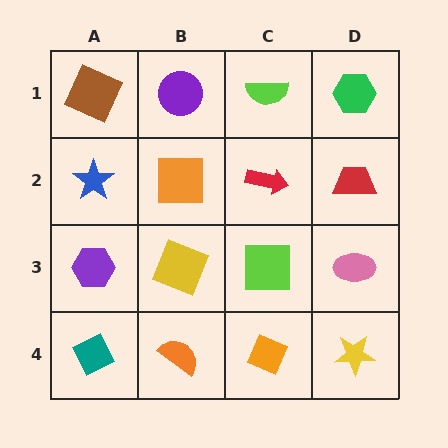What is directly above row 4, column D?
A pink ellipse.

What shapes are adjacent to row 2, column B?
A purple circle (row 1, column B), a yellow square (row 3, column B), a blue star (row 2, column A), a red arrow (row 2, column C).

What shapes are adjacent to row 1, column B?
An orange square (row 2, column B), a brown square (row 1, column A), a lime semicircle (row 1, column C).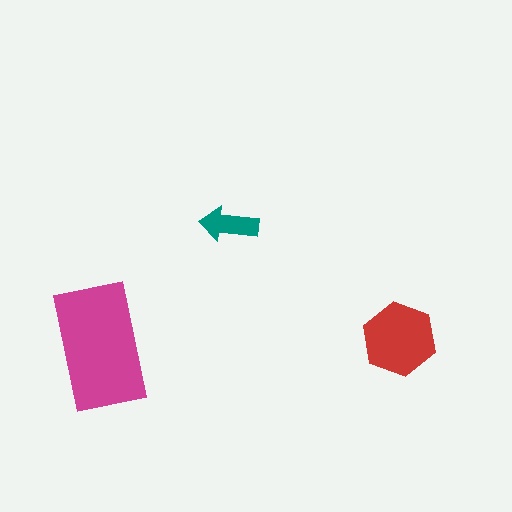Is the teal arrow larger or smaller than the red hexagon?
Smaller.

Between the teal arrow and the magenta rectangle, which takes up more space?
The magenta rectangle.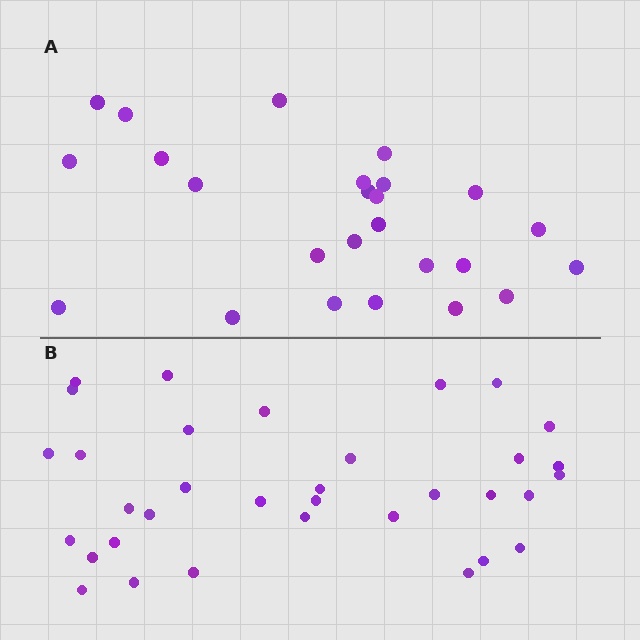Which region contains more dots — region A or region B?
Region B (the bottom region) has more dots.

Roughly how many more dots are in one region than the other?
Region B has roughly 8 or so more dots than region A.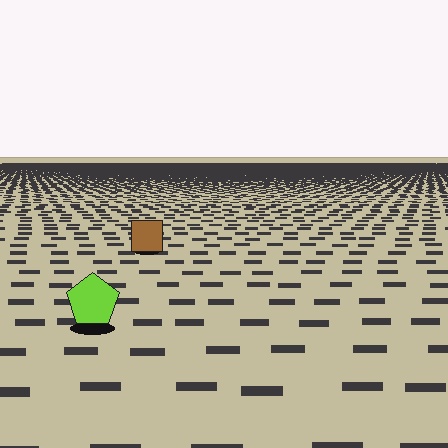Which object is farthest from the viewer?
The brown square is farthest from the viewer. It appears smaller and the ground texture around it is denser.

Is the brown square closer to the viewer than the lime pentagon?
No. The lime pentagon is closer — you can tell from the texture gradient: the ground texture is coarser near it.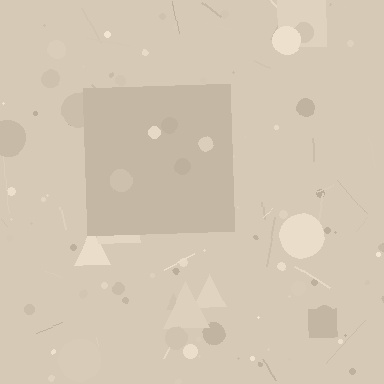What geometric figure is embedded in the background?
A square is embedded in the background.